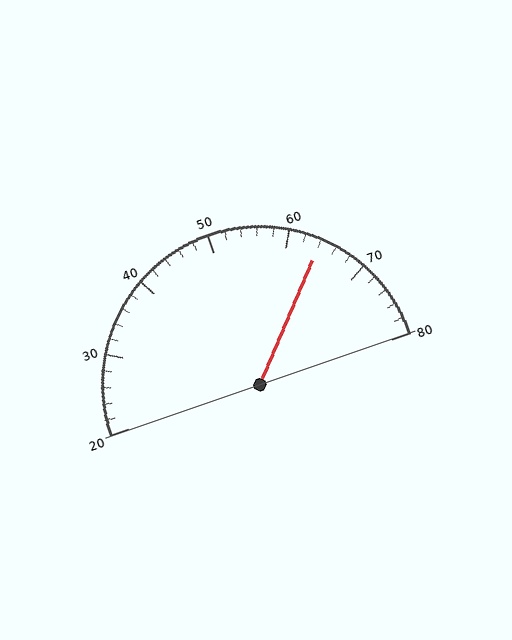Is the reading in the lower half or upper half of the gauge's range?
The reading is in the upper half of the range (20 to 80).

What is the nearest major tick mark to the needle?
The nearest major tick mark is 60.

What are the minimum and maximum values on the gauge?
The gauge ranges from 20 to 80.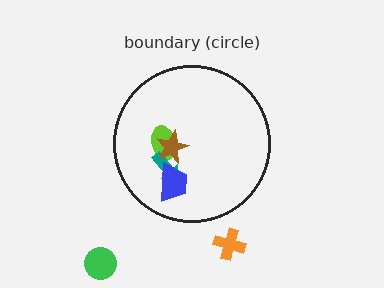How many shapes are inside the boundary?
4 inside, 2 outside.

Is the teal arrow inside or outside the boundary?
Inside.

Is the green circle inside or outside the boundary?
Outside.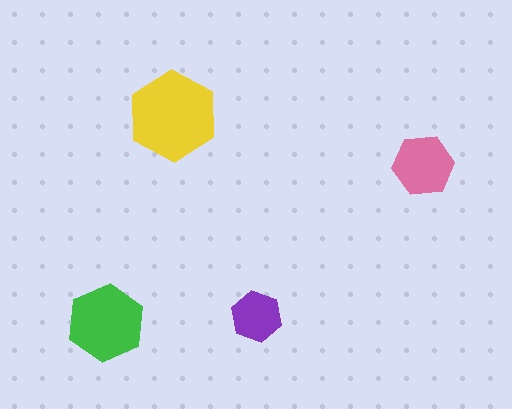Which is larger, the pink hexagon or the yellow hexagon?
The yellow one.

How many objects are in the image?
There are 4 objects in the image.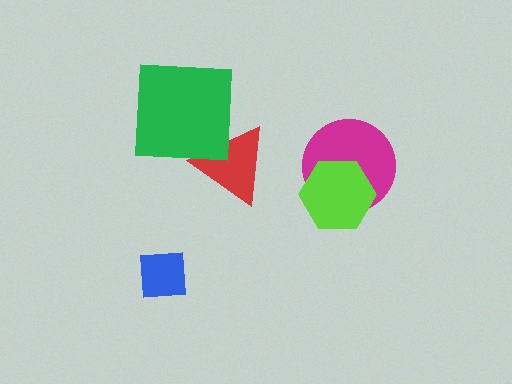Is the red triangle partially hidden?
Yes, it is partially covered by another shape.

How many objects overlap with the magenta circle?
1 object overlaps with the magenta circle.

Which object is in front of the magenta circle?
The lime hexagon is in front of the magenta circle.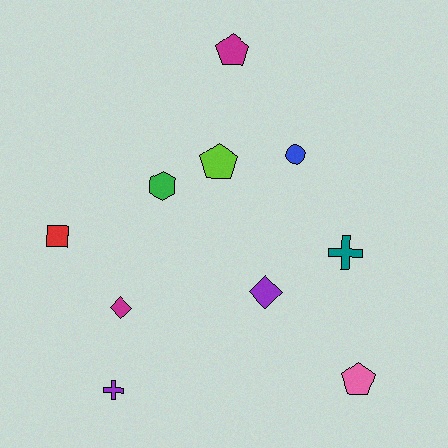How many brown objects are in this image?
There are no brown objects.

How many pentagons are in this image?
There are 3 pentagons.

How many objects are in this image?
There are 10 objects.